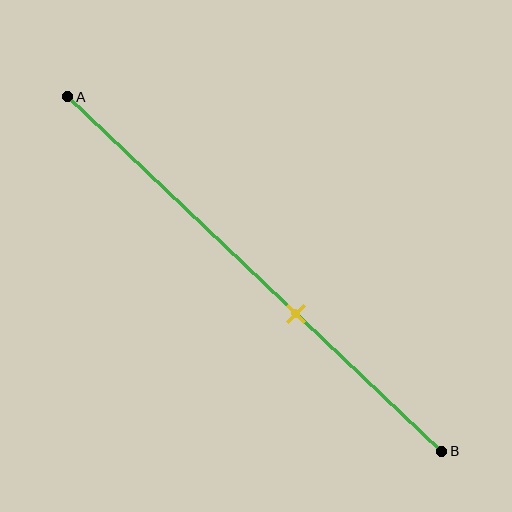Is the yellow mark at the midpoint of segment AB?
No, the mark is at about 60% from A, not at the 50% midpoint.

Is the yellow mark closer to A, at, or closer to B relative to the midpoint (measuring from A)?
The yellow mark is closer to point B than the midpoint of segment AB.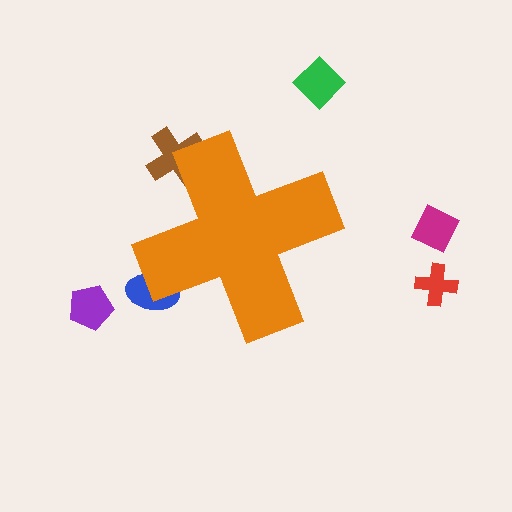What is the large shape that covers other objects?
An orange cross.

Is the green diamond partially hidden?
No, the green diamond is fully visible.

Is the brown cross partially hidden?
Yes, the brown cross is partially hidden behind the orange cross.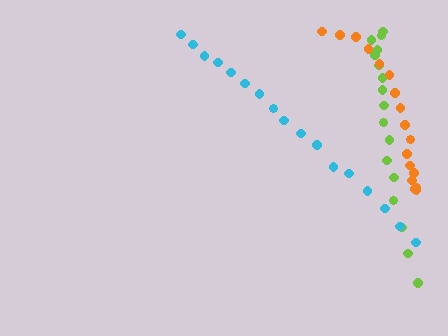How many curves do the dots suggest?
There are 3 distinct paths.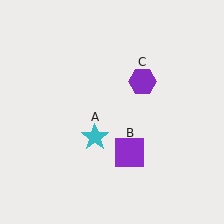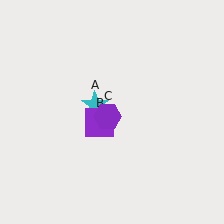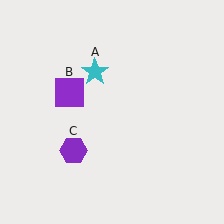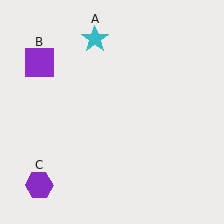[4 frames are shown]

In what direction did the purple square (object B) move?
The purple square (object B) moved up and to the left.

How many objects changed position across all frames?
3 objects changed position: cyan star (object A), purple square (object B), purple hexagon (object C).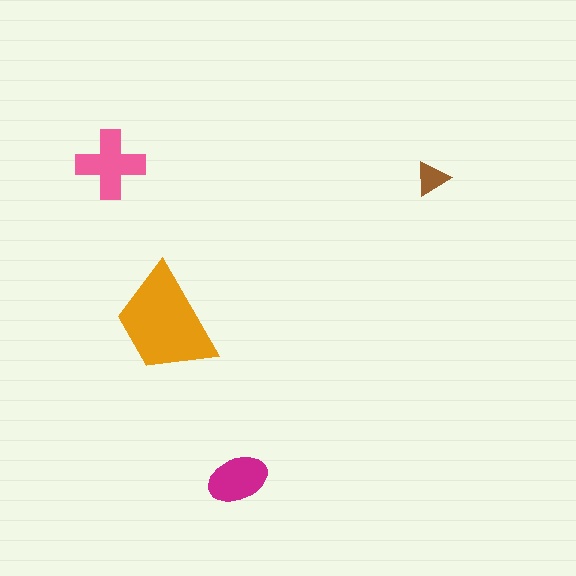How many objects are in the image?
There are 4 objects in the image.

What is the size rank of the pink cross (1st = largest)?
2nd.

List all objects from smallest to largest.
The brown triangle, the magenta ellipse, the pink cross, the orange trapezoid.